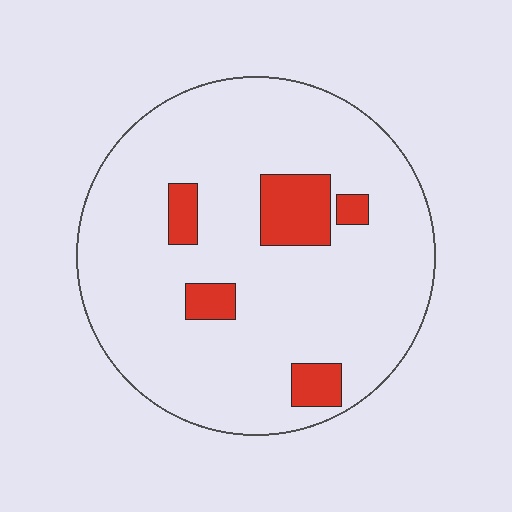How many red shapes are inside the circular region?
5.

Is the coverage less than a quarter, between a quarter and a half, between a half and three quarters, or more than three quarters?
Less than a quarter.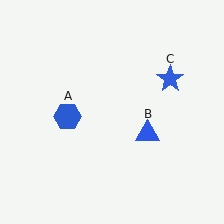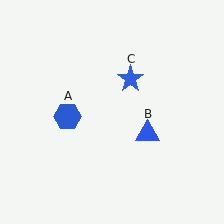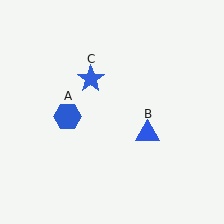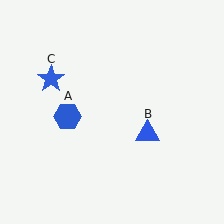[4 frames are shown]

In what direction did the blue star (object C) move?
The blue star (object C) moved left.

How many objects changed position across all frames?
1 object changed position: blue star (object C).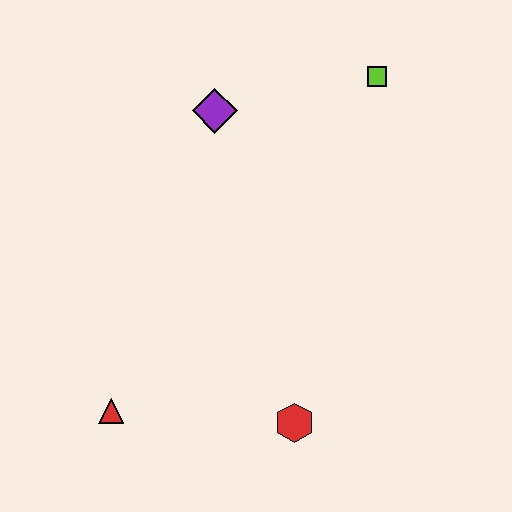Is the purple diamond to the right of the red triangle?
Yes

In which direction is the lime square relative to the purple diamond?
The lime square is to the right of the purple diamond.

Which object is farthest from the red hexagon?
The lime square is farthest from the red hexagon.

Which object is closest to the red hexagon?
The red triangle is closest to the red hexagon.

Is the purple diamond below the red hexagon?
No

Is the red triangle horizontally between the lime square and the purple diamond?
No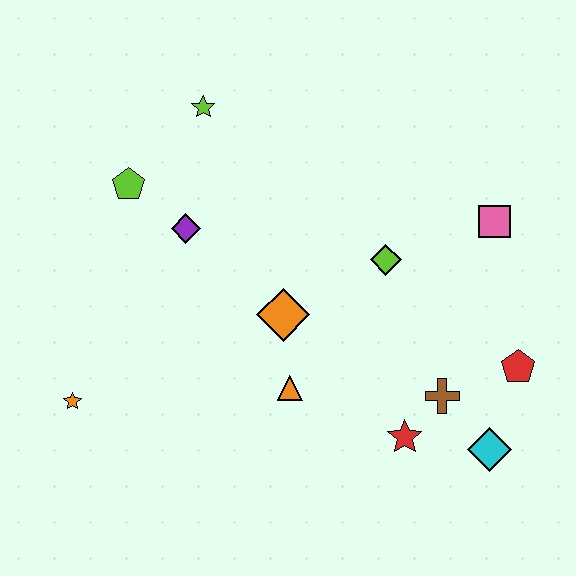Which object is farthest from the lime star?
The cyan diamond is farthest from the lime star.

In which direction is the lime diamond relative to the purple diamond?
The lime diamond is to the right of the purple diamond.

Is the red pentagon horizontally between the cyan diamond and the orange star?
No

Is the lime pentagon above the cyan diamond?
Yes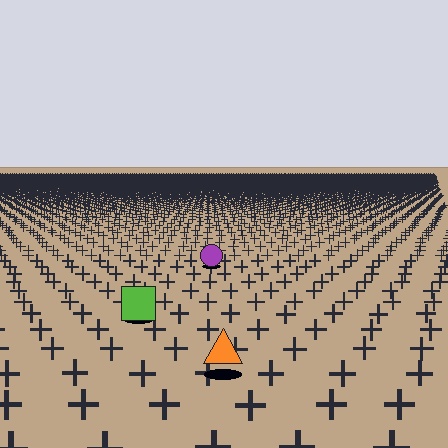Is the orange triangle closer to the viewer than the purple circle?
Yes. The orange triangle is closer — you can tell from the texture gradient: the ground texture is coarser near it.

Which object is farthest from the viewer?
The purple circle is farthest from the viewer. It appears smaller and the ground texture around it is denser.